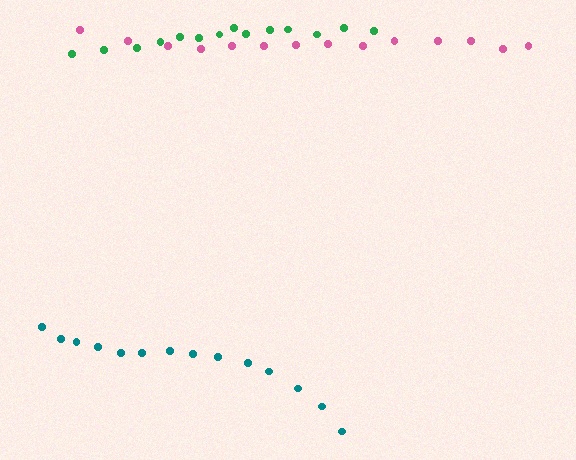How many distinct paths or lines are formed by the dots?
There are 3 distinct paths.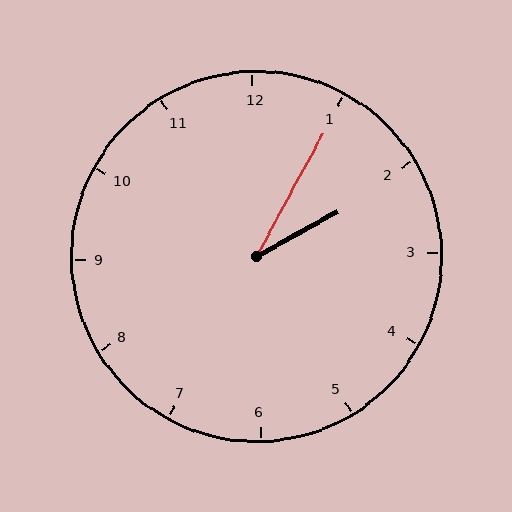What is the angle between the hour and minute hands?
Approximately 32 degrees.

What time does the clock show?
2:05.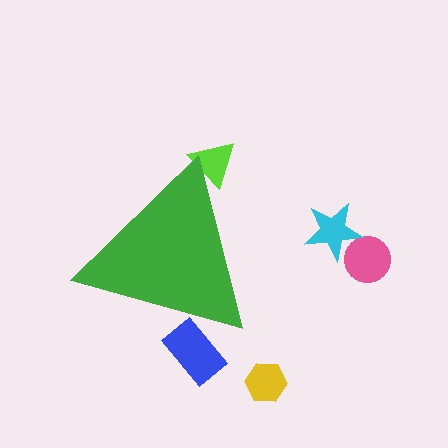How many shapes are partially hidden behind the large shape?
2 shapes are partially hidden.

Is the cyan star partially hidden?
No, the cyan star is fully visible.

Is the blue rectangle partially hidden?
Yes, the blue rectangle is partially hidden behind the green triangle.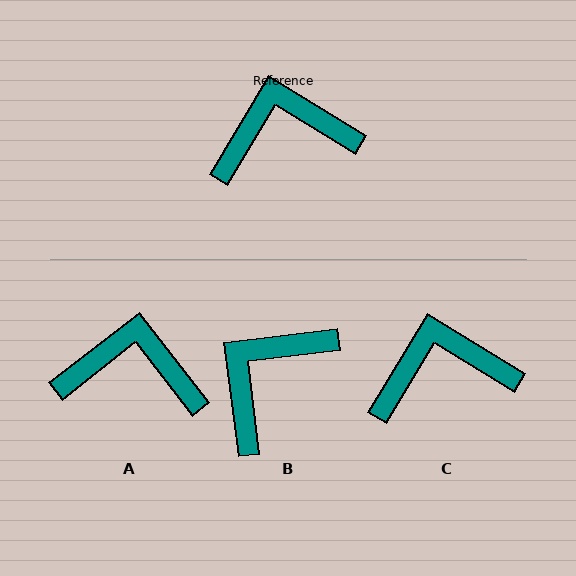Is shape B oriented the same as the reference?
No, it is off by about 38 degrees.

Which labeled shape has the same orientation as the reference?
C.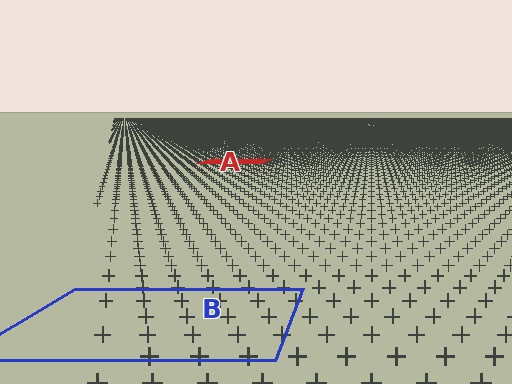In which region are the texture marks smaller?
The texture marks are smaller in region A, because it is farther away.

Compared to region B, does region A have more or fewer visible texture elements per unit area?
Region A has more texture elements per unit area — they are packed more densely because it is farther away.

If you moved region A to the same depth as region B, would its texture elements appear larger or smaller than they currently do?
They would appear larger. At a closer depth, the same texture elements are projected at a bigger on-screen size.